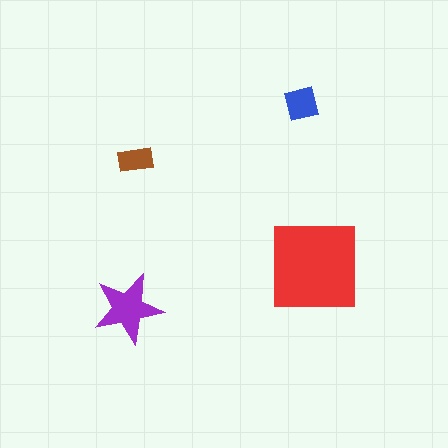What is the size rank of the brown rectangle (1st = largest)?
4th.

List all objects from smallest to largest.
The brown rectangle, the blue square, the purple star, the red square.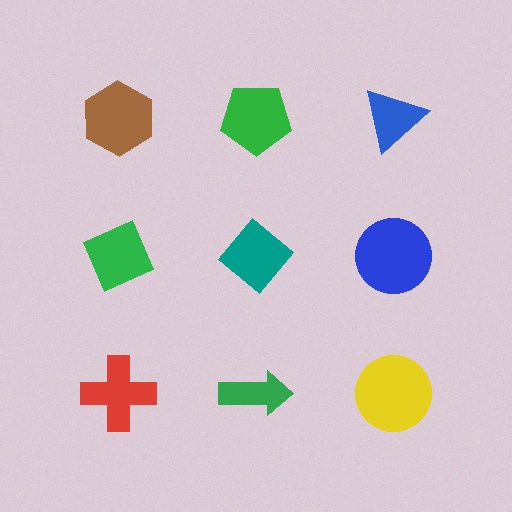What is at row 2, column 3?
A blue circle.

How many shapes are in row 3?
3 shapes.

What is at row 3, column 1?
A red cross.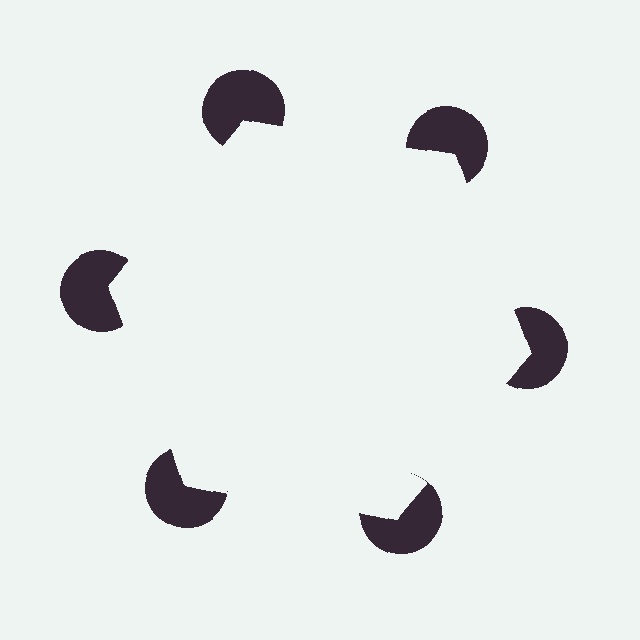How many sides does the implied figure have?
6 sides.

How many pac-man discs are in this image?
There are 6 — one at each vertex of the illusory hexagon.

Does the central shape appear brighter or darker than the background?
It typically appears slightly brighter than the background, even though no actual brightness change is drawn.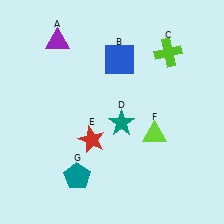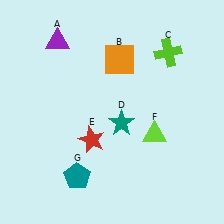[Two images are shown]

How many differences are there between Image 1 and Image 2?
There is 1 difference between the two images.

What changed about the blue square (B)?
In Image 1, B is blue. In Image 2, it changed to orange.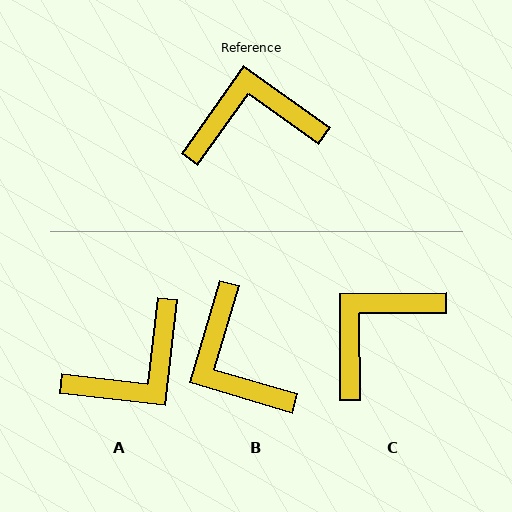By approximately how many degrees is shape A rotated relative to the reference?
Approximately 151 degrees clockwise.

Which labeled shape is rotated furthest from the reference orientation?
A, about 151 degrees away.